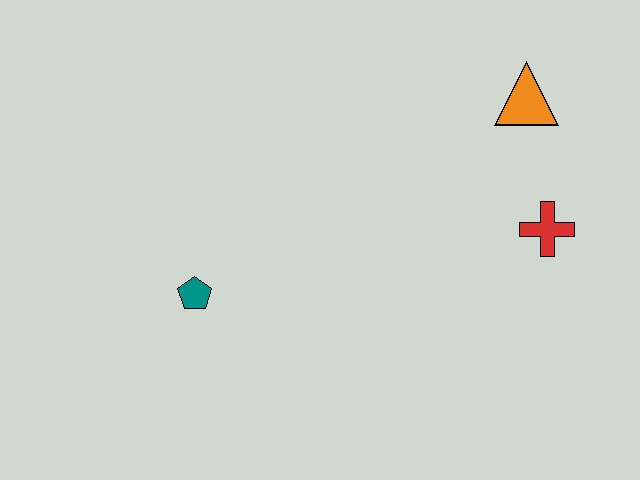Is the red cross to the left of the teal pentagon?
No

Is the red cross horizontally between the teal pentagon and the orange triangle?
No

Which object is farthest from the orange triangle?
The teal pentagon is farthest from the orange triangle.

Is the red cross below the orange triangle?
Yes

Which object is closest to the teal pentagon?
The red cross is closest to the teal pentagon.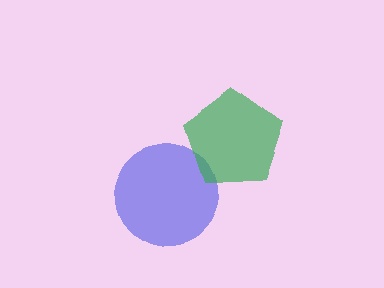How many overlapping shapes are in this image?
There are 2 overlapping shapes in the image.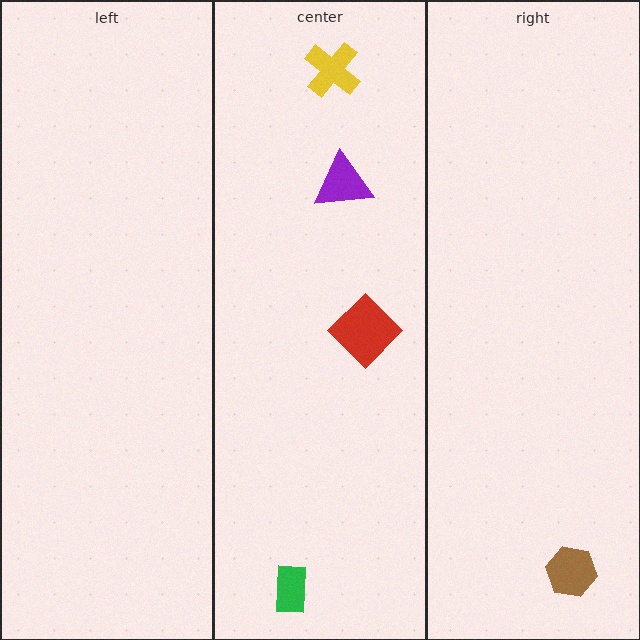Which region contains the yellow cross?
The center region.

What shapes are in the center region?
The red diamond, the yellow cross, the green rectangle, the purple triangle.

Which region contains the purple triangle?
The center region.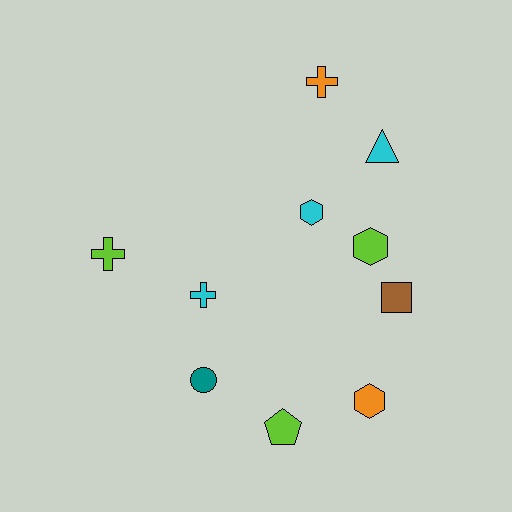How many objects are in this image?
There are 10 objects.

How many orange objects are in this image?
There are 2 orange objects.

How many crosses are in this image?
There are 3 crosses.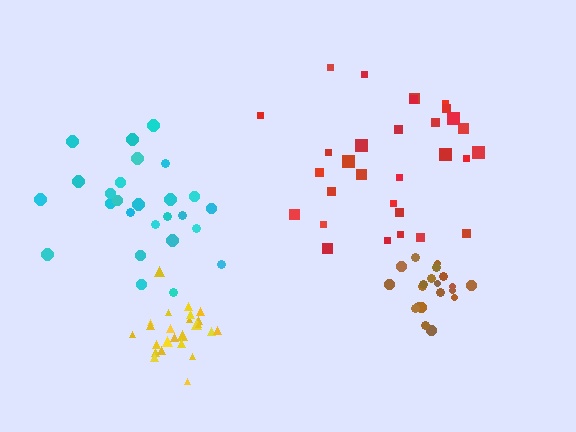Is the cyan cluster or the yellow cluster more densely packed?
Yellow.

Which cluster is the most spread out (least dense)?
Red.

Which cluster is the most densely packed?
Yellow.